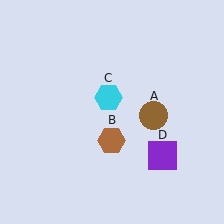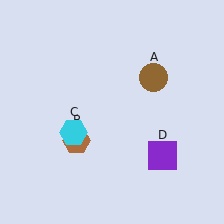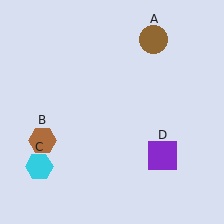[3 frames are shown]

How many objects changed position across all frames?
3 objects changed position: brown circle (object A), brown hexagon (object B), cyan hexagon (object C).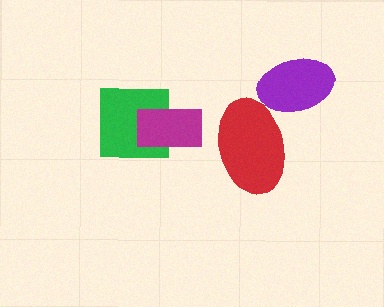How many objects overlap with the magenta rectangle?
1 object overlaps with the magenta rectangle.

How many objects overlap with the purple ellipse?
1 object overlaps with the purple ellipse.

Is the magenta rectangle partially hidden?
No, no other shape covers it.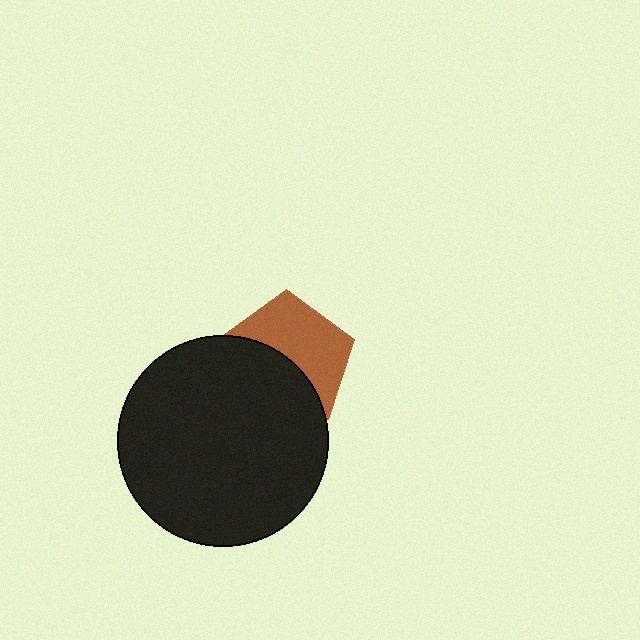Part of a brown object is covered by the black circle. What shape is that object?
It is a pentagon.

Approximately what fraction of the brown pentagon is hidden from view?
Roughly 48% of the brown pentagon is hidden behind the black circle.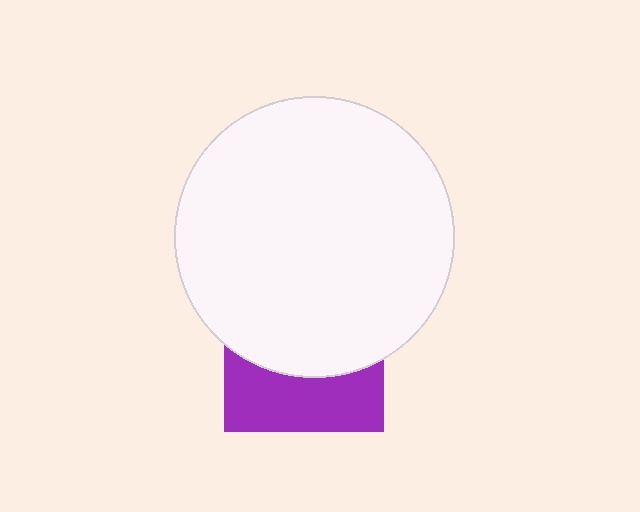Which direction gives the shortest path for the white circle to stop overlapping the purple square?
Moving up gives the shortest separation.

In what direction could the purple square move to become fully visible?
The purple square could move down. That would shift it out from behind the white circle entirely.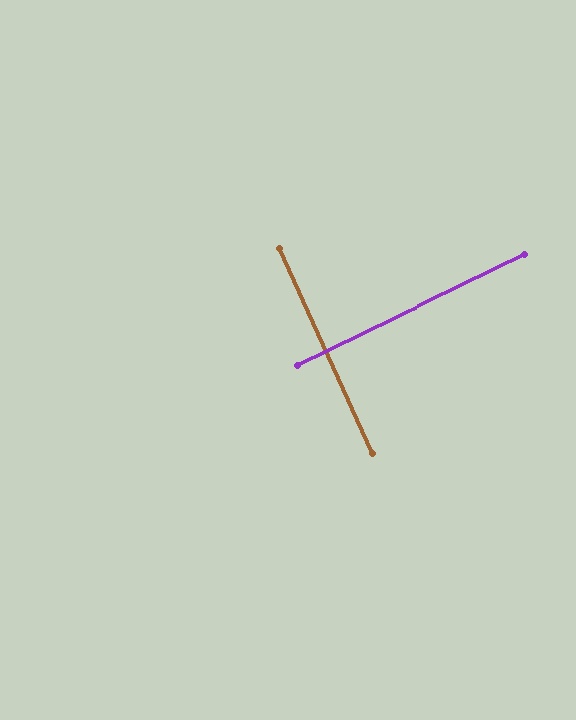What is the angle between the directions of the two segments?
Approximately 89 degrees.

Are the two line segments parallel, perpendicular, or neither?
Perpendicular — they meet at approximately 89°.